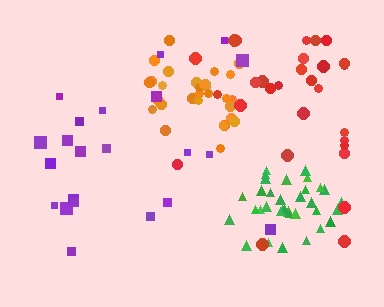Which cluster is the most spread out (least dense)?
Purple.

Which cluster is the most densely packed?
Orange.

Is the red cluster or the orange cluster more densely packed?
Orange.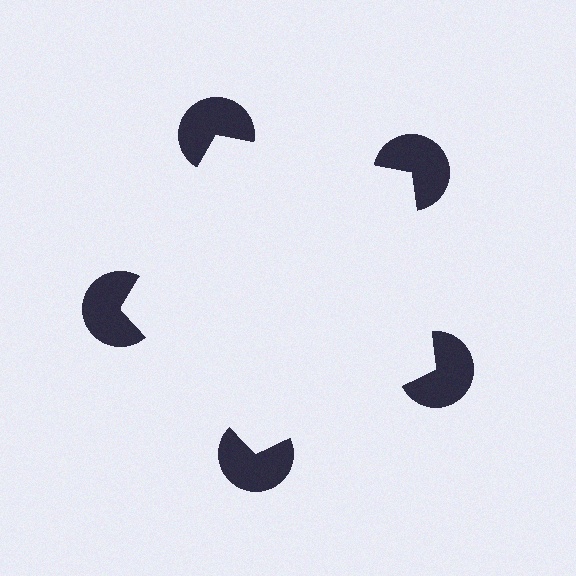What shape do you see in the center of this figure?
An illusory pentagon — its edges are inferred from the aligned wedge cuts in the pac-man discs, not physically drawn.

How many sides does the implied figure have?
5 sides.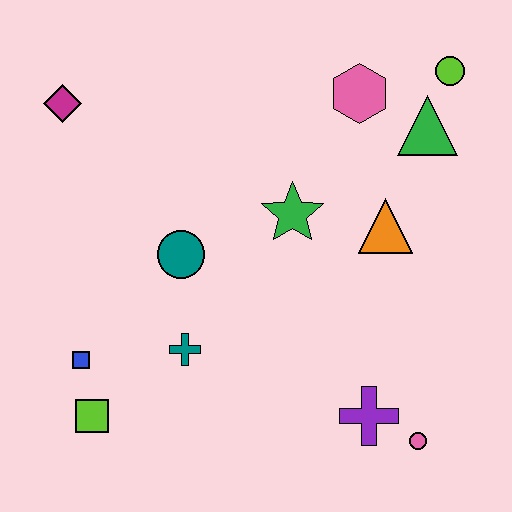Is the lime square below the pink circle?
No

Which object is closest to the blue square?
The lime square is closest to the blue square.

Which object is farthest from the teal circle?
The lime circle is farthest from the teal circle.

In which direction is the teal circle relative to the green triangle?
The teal circle is to the left of the green triangle.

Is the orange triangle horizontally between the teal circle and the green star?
No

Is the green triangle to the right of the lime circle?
No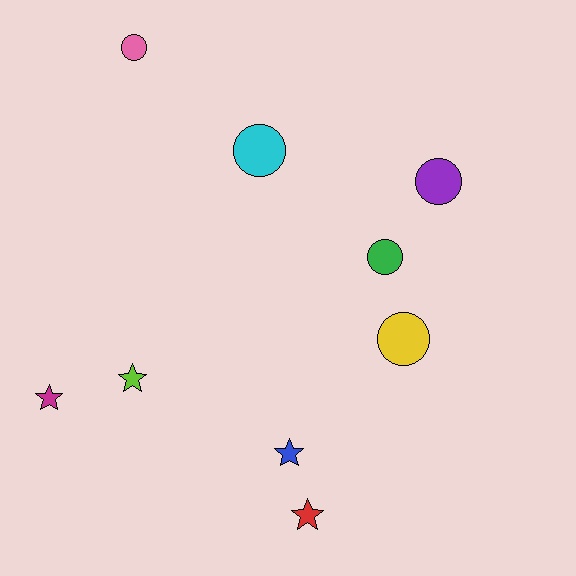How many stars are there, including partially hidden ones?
There are 4 stars.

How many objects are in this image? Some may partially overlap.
There are 9 objects.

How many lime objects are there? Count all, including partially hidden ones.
There is 1 lime object.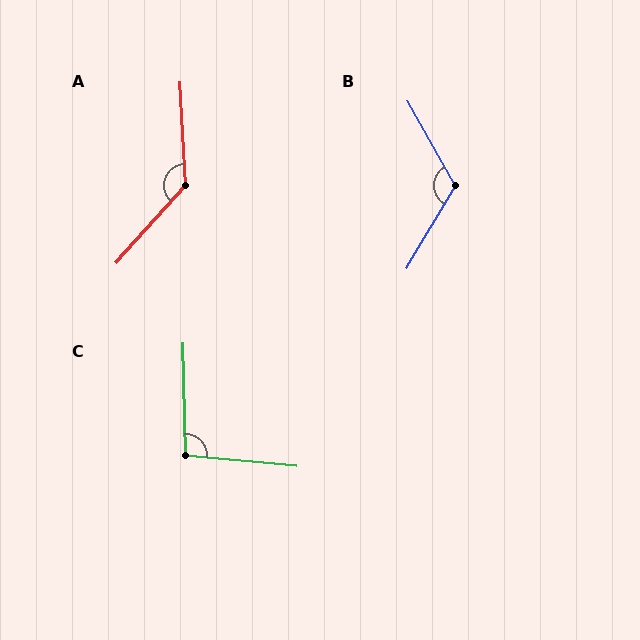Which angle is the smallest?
C, at approximately 97 degrees.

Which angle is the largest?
A, at approximately 135 degrees.